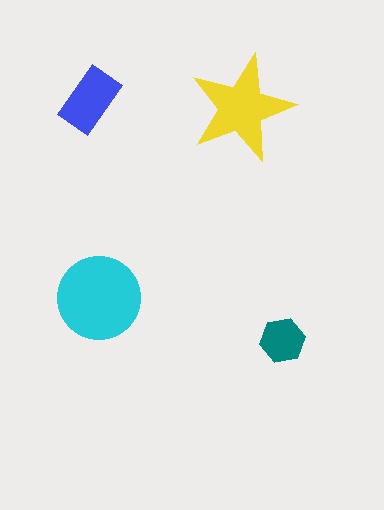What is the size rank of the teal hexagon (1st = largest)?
4th.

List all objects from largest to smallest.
The cyan circle, the yellow star, the blue rectangle, the teal hexagon.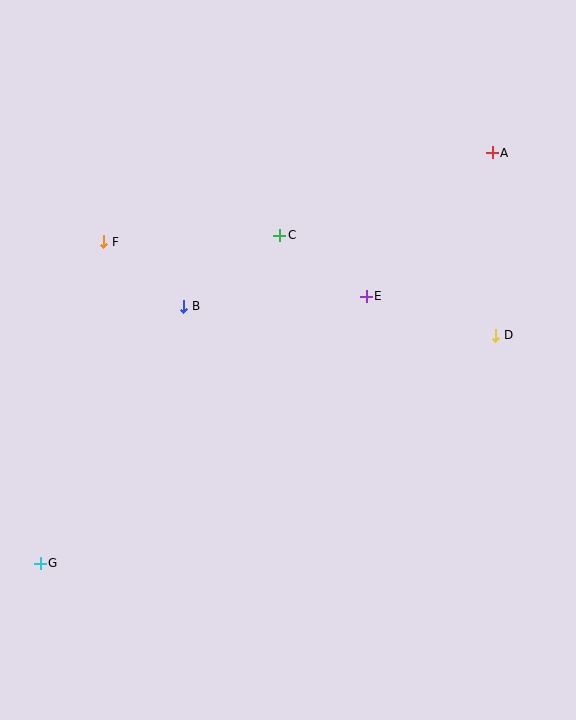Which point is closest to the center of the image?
Point E at (366, 296) is closest to the center.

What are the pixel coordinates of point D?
Point D is at (496, 335).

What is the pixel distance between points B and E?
The distance between B and E is 182 pixels.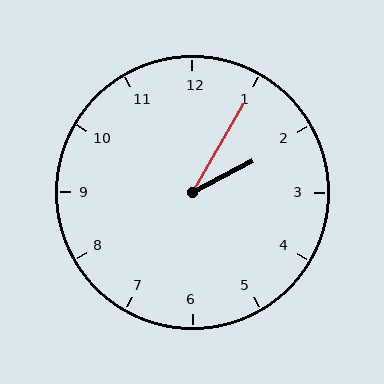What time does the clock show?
2:05.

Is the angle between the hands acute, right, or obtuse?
It is acute.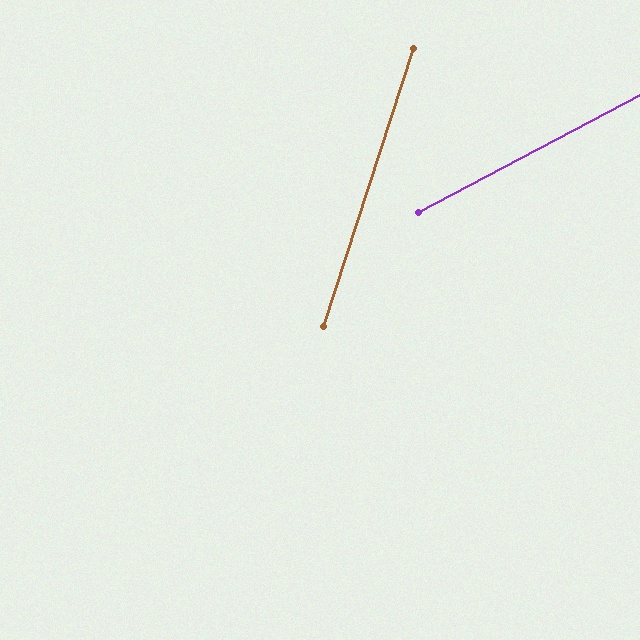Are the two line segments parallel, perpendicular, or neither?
Neither parallel nor perpendicular — they differ by about 44°.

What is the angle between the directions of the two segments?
Approximately 44 degrees.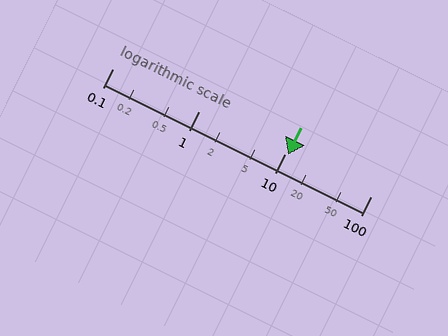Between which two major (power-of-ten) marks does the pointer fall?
The pointer is between 10 and 100.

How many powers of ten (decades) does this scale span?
The scale spans 3 decades, from 0.1 to 100.